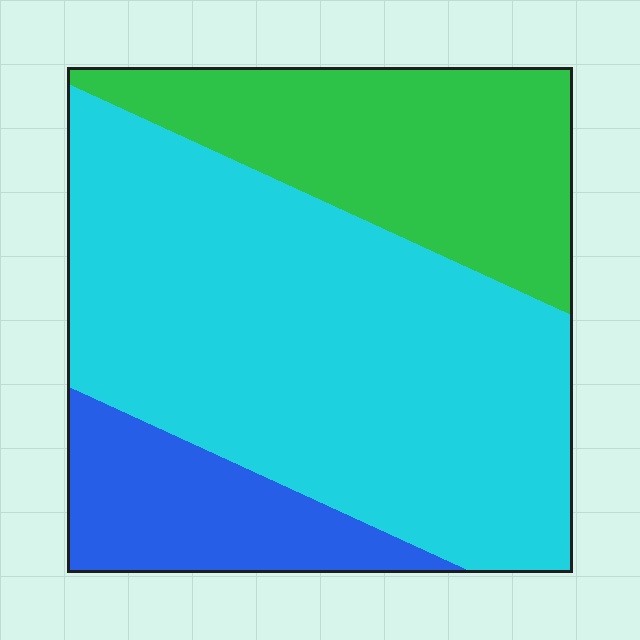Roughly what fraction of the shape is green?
Green takes up about one quarter (1/4) of the shape.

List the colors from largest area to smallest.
From largest to smallest: cyan, green, blue.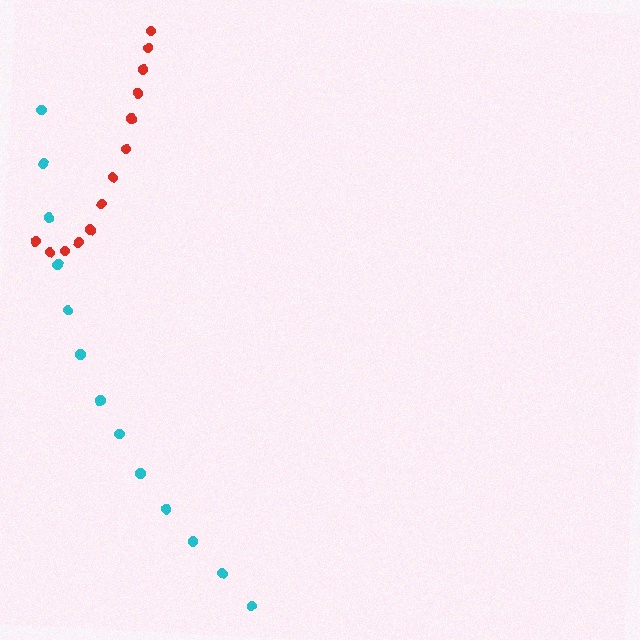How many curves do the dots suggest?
There are 2 distinct paths.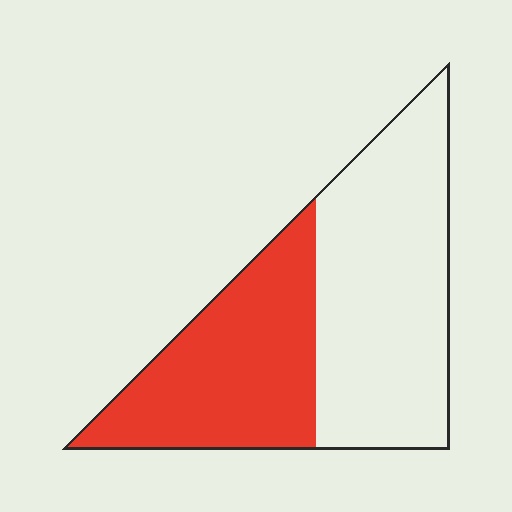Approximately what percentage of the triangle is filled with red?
Approximately 45%.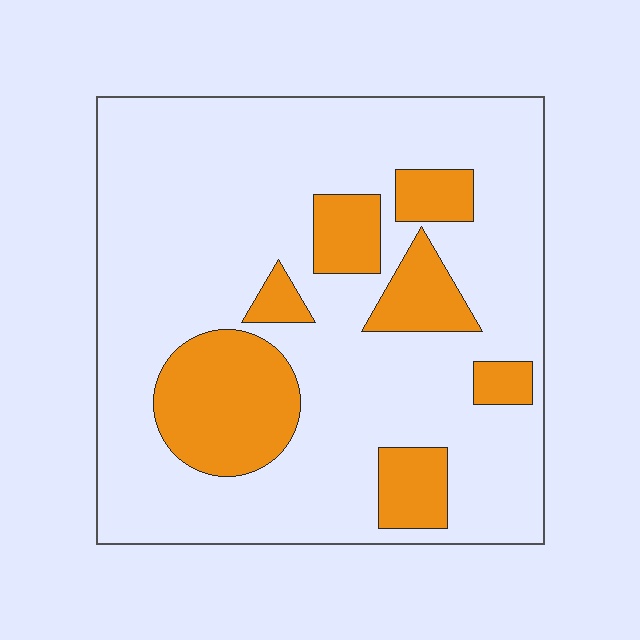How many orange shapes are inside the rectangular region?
7.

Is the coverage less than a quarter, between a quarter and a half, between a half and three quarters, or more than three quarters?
Less than a quarter.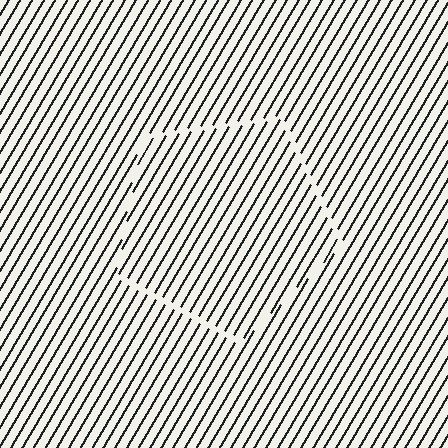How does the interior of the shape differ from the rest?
The interior of the shape contains the same grating, shifted by half a period — the contour is defined by the phase discontinuity where line-ends from the inner and outer gratings abut.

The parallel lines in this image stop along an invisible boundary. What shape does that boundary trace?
An illusory pentagon. The interior of the shape contains the same grating, shifted by half a period — the contour is defined by the phase discontinuity where line-ends from the inner and outer gratings abut.